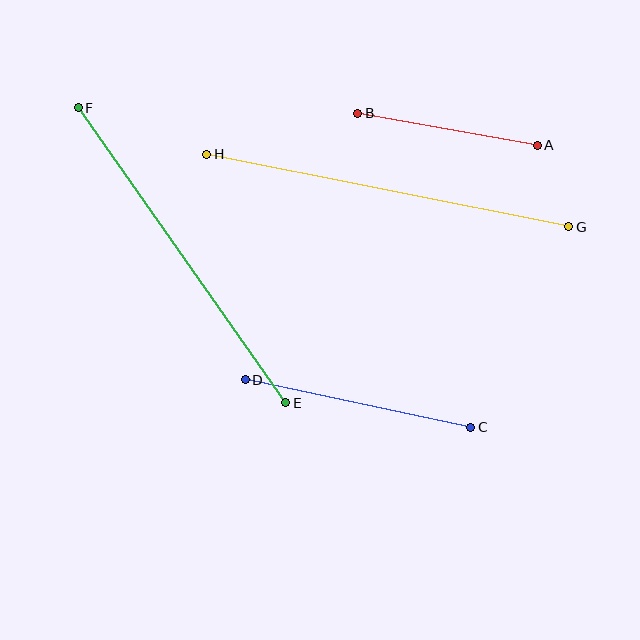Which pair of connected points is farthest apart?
Points G and H are farthest apart.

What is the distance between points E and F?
The distance is approximately 360 pixels.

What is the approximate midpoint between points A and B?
The midpoint is at approximately (447, 129) pixels.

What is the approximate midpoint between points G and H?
The midpoint is at approximately (388, 190) pixels.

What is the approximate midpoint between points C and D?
The midpoint is at approximately (358, 404) pixels.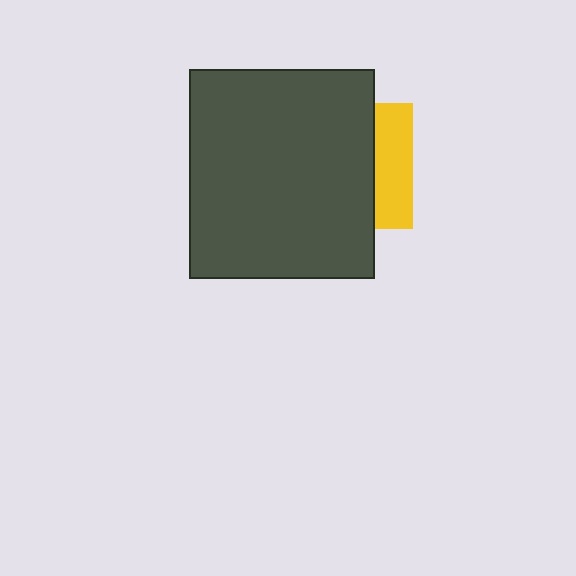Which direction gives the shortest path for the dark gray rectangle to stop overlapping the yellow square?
Moving left gives the shortest separation.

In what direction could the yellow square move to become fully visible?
The yellow square could move right. That would shift it out from behind the dark gray rectangle entirely.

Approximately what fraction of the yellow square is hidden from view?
Roughly 70% of the yellow square is hidden behind the dark gray rectangle.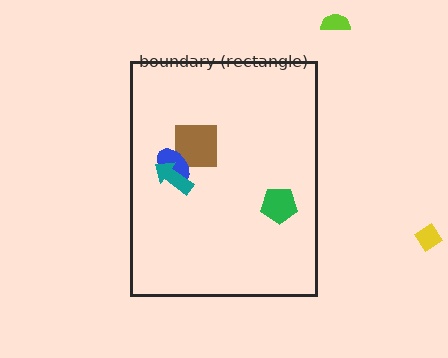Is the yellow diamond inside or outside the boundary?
Outside.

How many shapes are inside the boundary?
4 inside, 2 outside.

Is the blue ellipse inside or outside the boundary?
Inside.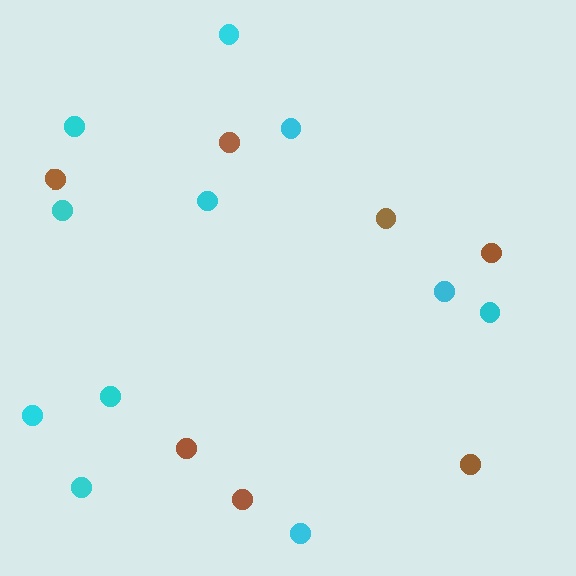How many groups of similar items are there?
There are 2 groups: one group of cyan circles (11) and one group of brown circles (7).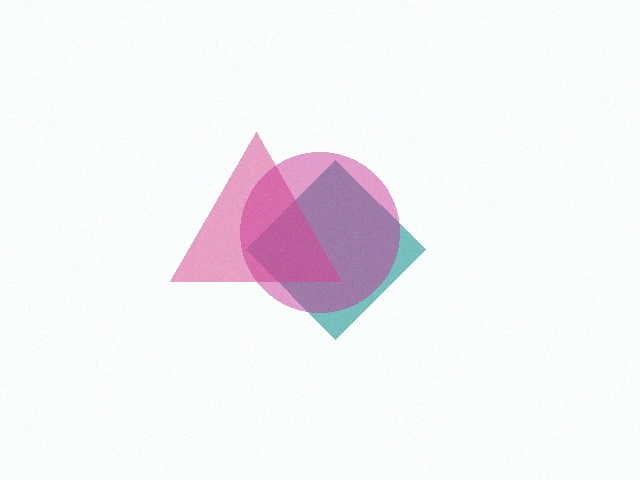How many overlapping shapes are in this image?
There are 3 overlapping shapes in the image.